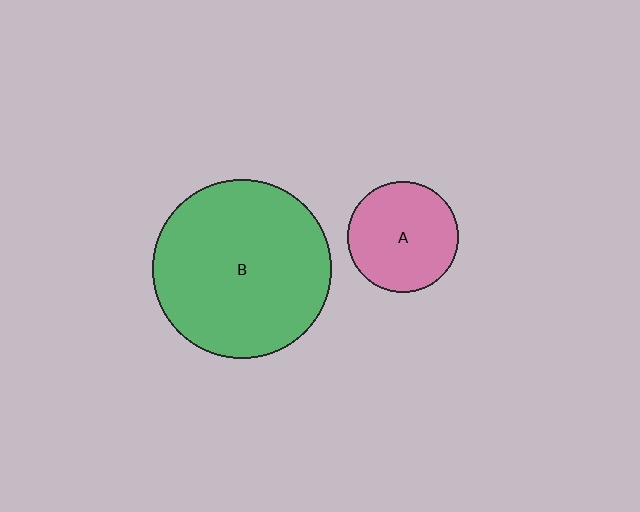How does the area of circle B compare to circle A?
Approximately 2.6 times.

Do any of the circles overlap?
No, none of the circles overlap.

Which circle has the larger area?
Circle B (green).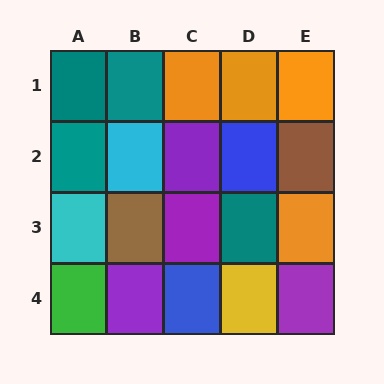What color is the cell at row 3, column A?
Cyan.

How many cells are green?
1 cell is green.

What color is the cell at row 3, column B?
Brown.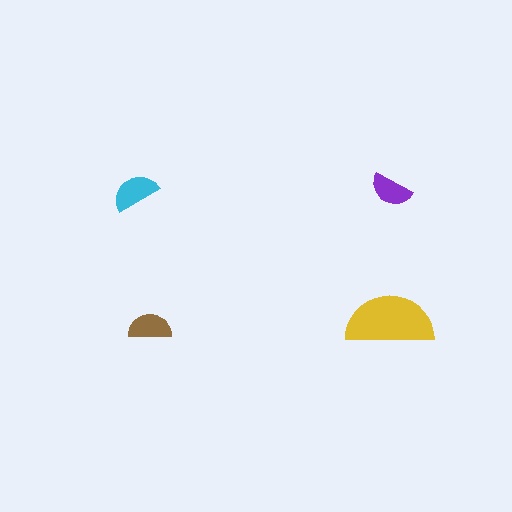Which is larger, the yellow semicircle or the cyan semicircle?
The yellow one.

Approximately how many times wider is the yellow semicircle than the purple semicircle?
About 2 times wider.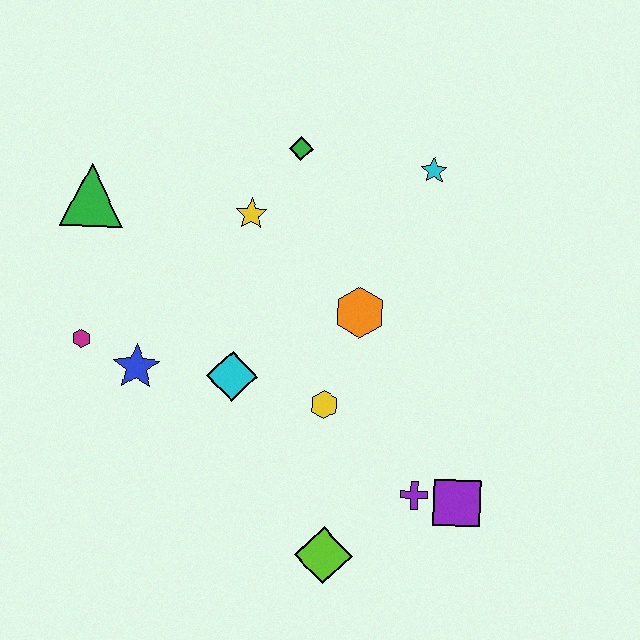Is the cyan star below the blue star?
No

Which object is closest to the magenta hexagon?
The blue star is closest to the magenta hexagon.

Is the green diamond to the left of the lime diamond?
Yes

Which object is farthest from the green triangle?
The purple square is farthest from the green triangle.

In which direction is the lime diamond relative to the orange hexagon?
The lime diamond is below the orange hexagon.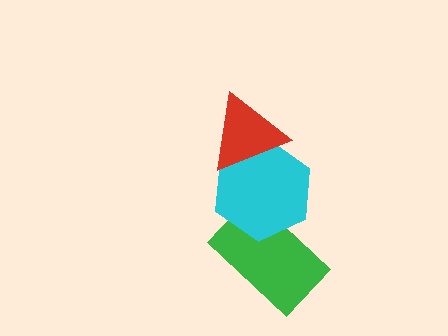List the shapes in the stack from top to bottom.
From top to bottom: the red triangle, the cyan hexagon, the green rectangle.